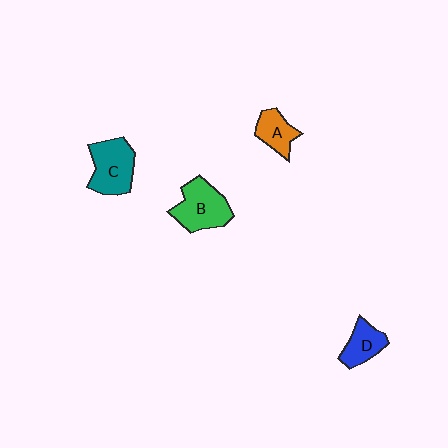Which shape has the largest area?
Shape B (green).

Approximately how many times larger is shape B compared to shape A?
Approximately 1.7 times.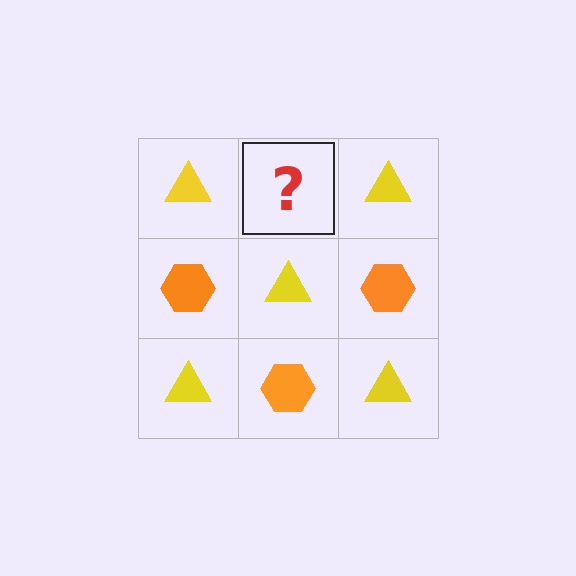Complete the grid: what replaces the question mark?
The question mark should be replaced with an orange hexagon.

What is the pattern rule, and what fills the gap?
The rule is that it alternates yellow triangle and orange hexagon in a checkerboard pattern. The gap should be filled with an orange hexagon.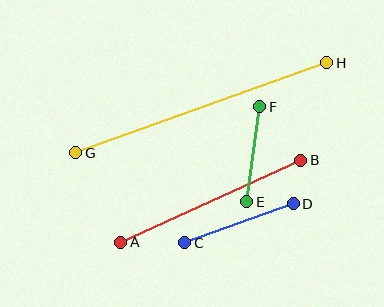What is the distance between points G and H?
The distance is approximately 266 pixels.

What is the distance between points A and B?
The distance is approximately 198 pixels.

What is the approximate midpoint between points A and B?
The midpoint is at approximately (211, 201) pixels.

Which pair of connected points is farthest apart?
Points G and H are farthest apart.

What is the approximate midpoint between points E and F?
The midpoint is at approximately (253, 154) pixels.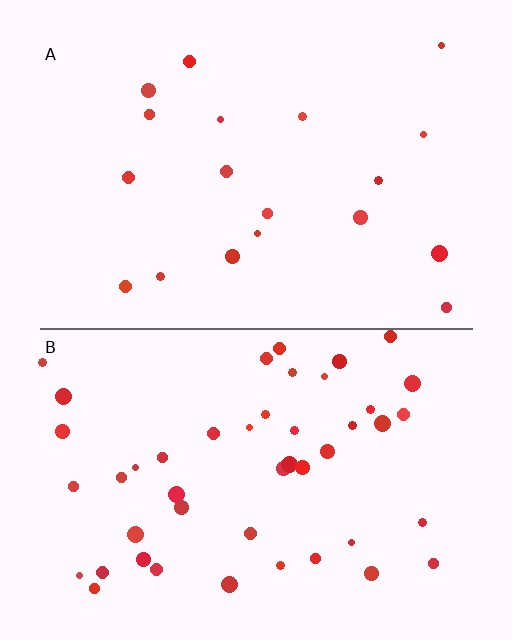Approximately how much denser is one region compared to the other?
Approximately 2.5× — region B over region A.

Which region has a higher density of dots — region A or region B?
B (the bottom).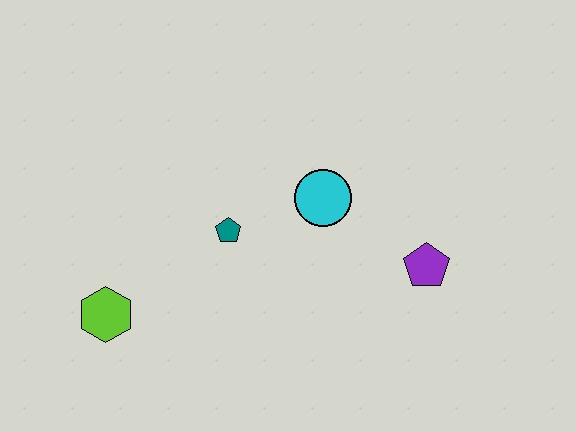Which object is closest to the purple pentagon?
The cyan circle is closest to the purple pentagon.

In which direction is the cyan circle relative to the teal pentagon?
The cyan circle is to the right of the teal pentagon.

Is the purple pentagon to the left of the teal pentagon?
No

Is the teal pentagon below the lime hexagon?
No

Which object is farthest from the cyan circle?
The lime hexagon is farthest from the cyan circle.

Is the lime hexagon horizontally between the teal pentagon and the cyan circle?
No